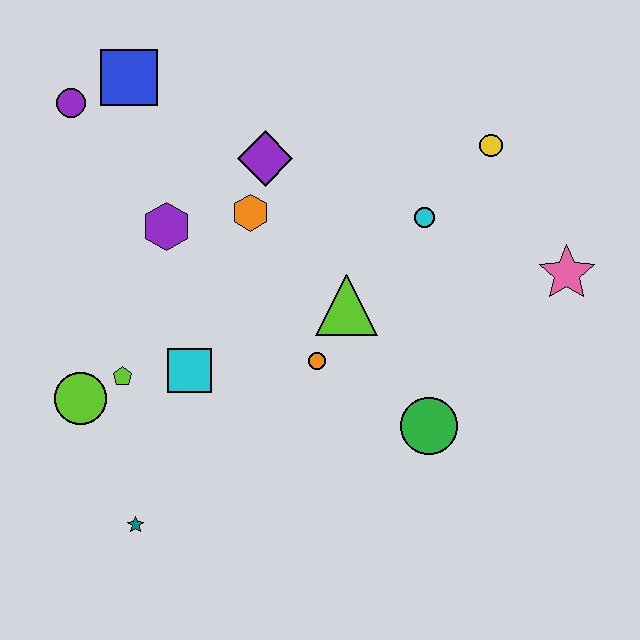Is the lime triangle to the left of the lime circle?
No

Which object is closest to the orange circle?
The lime triangle is closest to the orange circle.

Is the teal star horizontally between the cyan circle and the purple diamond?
No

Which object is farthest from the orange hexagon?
The teal star is farthest from the orange hexagon.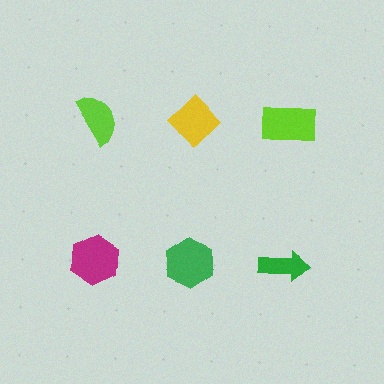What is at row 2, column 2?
A green hexagon.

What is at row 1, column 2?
A yellow diamond.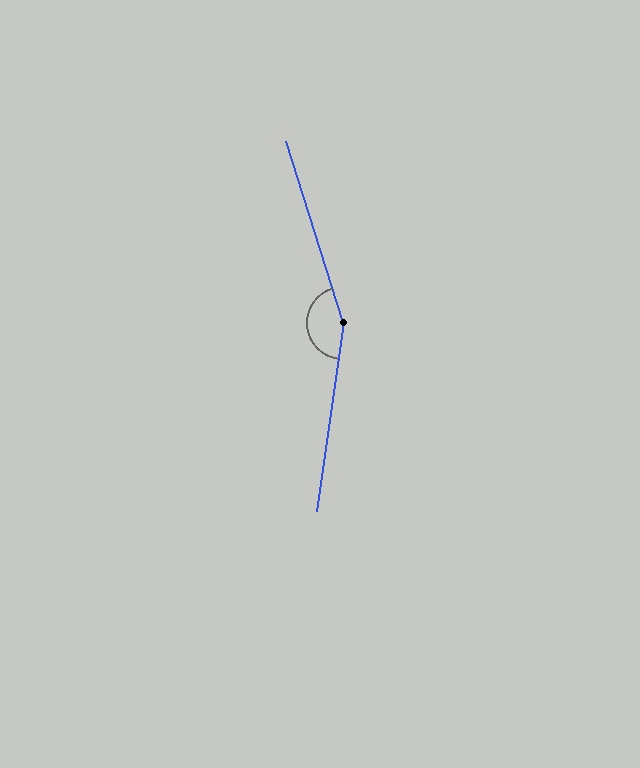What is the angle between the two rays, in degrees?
Approximately 155 degrees.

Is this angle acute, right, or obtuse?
It is obtuse.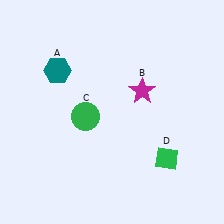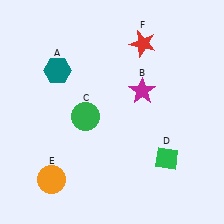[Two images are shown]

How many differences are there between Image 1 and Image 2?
There are 2 differences between the two images.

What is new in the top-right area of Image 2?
A red star (F) was added in the top-right area of Image 2.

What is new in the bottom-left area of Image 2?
An orange circle (E) was added in the bottom-left area of Image 2.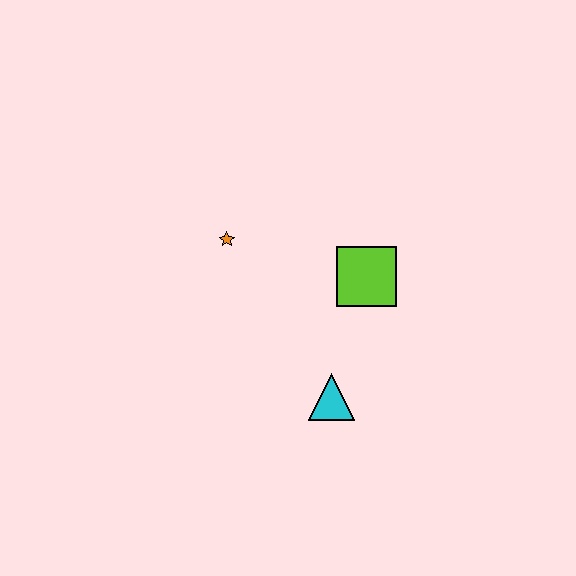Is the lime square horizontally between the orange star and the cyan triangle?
No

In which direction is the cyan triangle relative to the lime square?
The cyan triangle is below the lime square.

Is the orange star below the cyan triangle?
No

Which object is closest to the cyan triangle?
The lime square is closest to the cyan triangle.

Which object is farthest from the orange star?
The cyan triangle is farthest from the orange star.